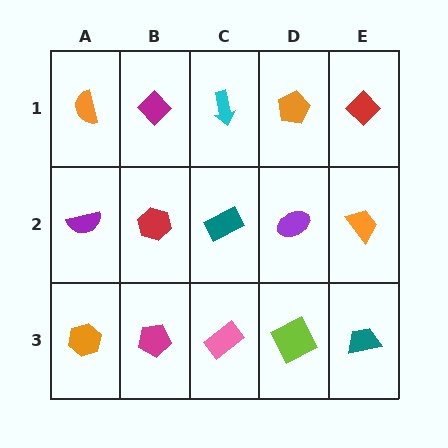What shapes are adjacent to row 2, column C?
A cyan arrow (row 1, column C), a pink rectangle (row 3, column C), a red hexagon (row 2, column B), a purple ellipse (row 2, column D).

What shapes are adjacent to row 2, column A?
An orange semicircle (row 1, column A), an orange hexagon (row 3, column A), a red hexagon (row 2, column B).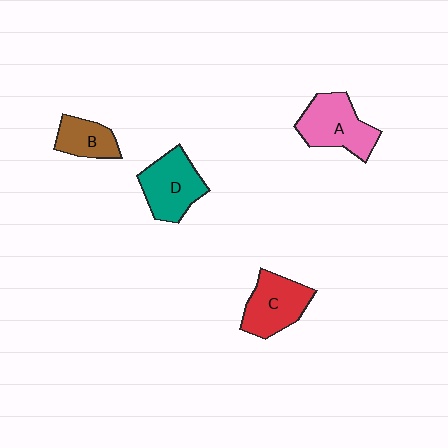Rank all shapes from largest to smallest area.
From largest to smallest: A (pink), D (teal), C (red), B (brown).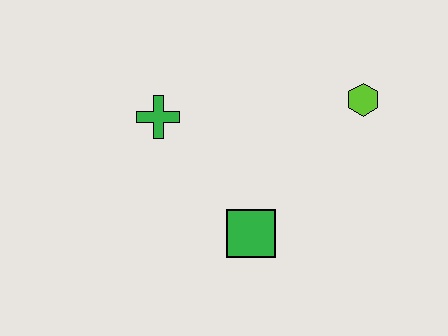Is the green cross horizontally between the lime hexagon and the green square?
No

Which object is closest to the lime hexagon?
The green square is closest to the lime hexagon.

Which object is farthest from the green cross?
The lime hexagon is farthest from the green cross.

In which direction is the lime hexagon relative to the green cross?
The lime hexagon is to the right of the green cross.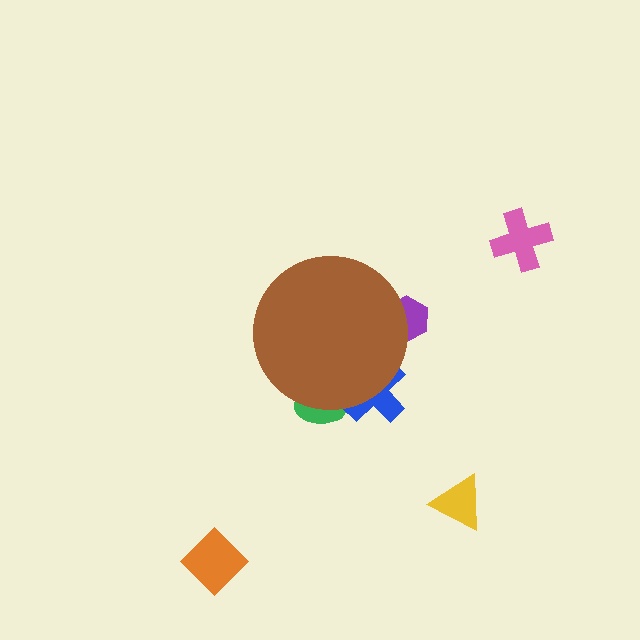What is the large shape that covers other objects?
A brown circle.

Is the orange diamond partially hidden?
No, the orange diamond is fully visible.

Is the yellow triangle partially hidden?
No, the yellow triangle is fully visible.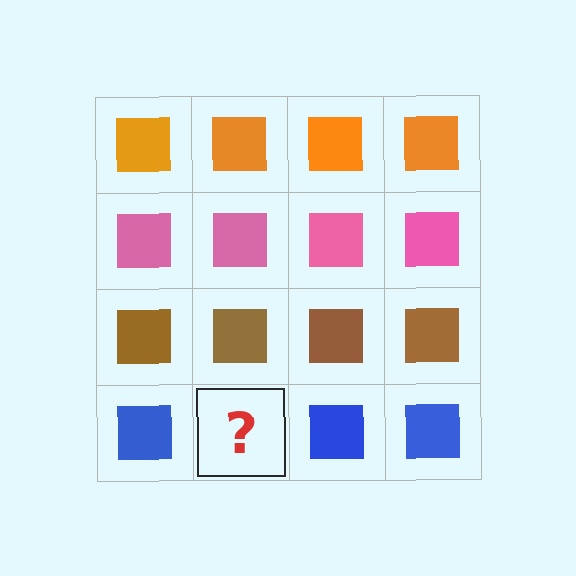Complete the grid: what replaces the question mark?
The question mark should be replaced with a blue square.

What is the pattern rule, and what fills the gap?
The rule is that each row has a consistent color. The gap should be filled with a blue square.